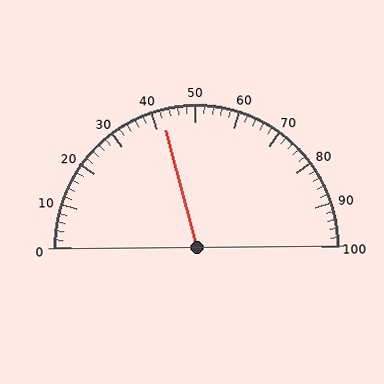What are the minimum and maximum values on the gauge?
The gauge ranges from 0 to 100.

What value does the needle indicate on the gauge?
The needle indicates approximately 42.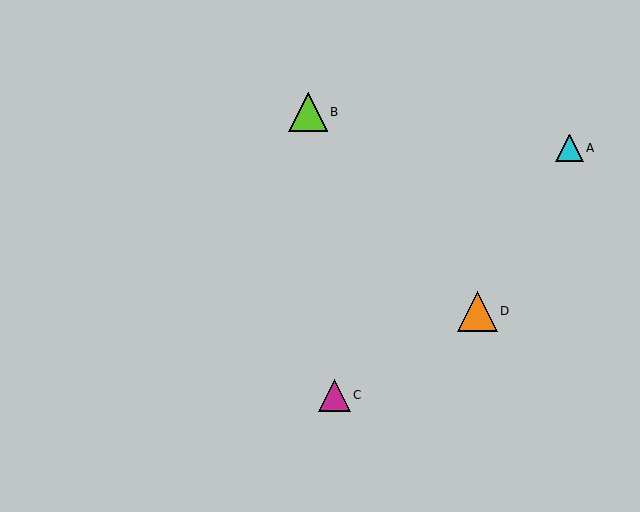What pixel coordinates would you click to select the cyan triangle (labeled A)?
Click at (570, 148) to select the cyan triangle A.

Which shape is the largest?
The orange triangle (labeled D) is the largest.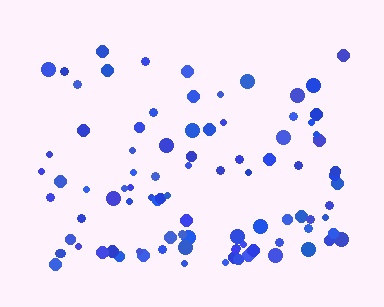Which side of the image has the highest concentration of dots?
The bottom.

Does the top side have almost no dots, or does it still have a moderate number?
Still a moderate number, just noticeably fewer than the bottom.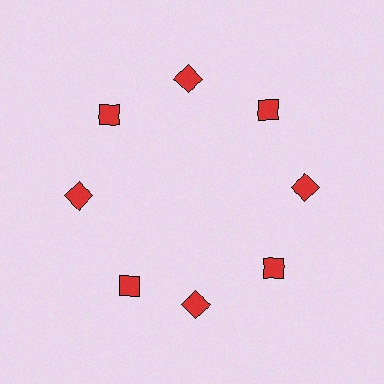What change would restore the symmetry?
The symmetry would be restored by rotating it back into even spacing with its neighbors so that all 8 squares sit at equal angles and equal distance from the center.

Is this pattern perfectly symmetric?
No. The 8 red squares are arranged in a ring, but one element near the 8 o'clock position is rotated out of alignment along the ring, breaking the 8-fold rotational symmetry.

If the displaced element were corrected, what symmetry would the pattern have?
It would have 8-fold rotational symmetry — the pattern would map onto itself every 45 degrees.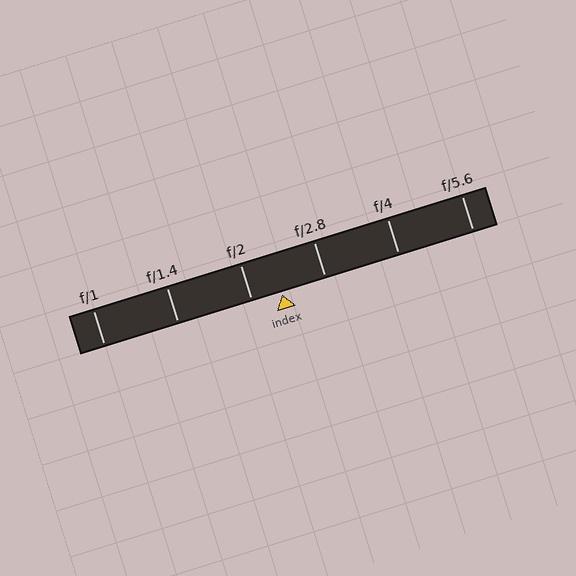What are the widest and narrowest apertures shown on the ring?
The widest aperture shown is f/1 and the narrowest is f/5.6.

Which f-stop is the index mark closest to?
The index mark is closest to f/2.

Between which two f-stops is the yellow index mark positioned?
The index mark is between f/2 and f/2.8.